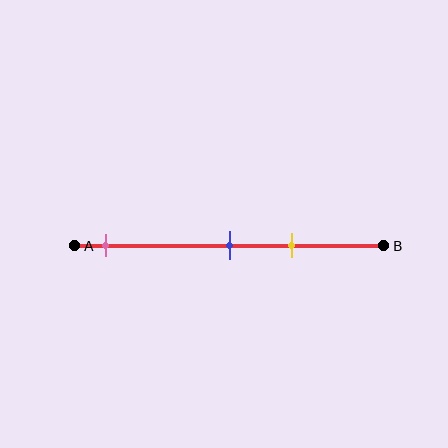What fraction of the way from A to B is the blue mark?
The blue mark is approximately 50% (0.5) of the way from A to B.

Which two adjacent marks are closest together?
The blue and yellow marks are the closest adjacent pair.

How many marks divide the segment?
There are 3 marks dividing the segment.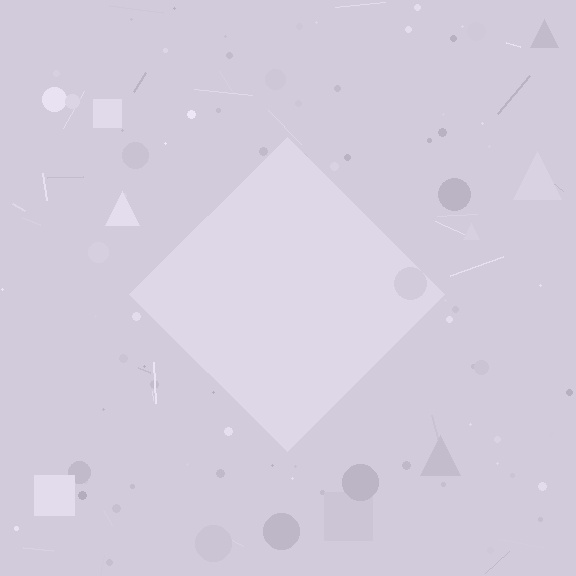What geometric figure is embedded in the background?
A diamond is embedded in the background.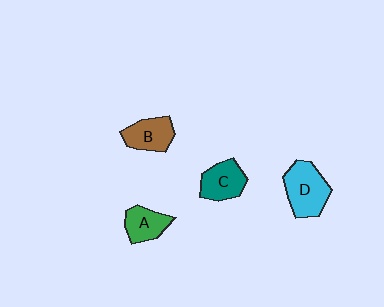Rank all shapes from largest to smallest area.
From largest to smallest: D (cyan), C (teal), B (brown), A (green).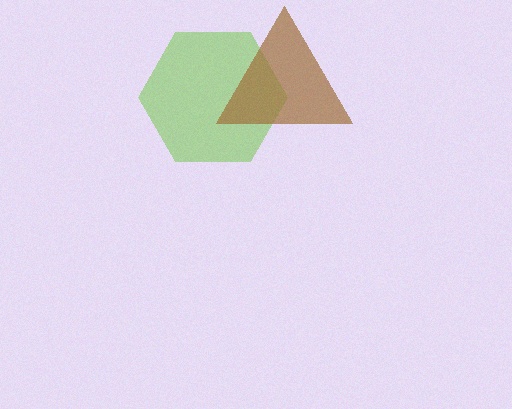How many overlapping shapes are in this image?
There are 2 overlapping shapes in the image.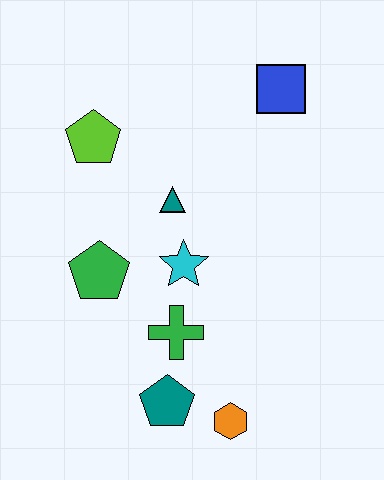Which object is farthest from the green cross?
The blue square is farthest from the green cross.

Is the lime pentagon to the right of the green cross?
No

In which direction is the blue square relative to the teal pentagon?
The blue square is above the teal pentagon.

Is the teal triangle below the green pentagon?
No